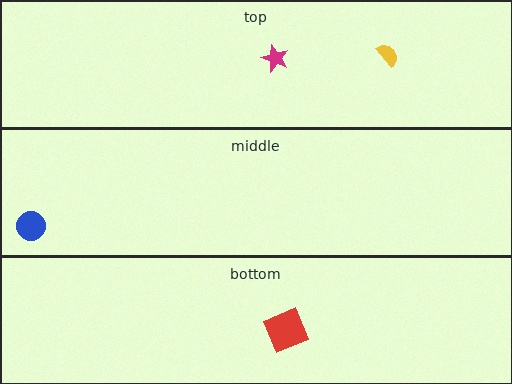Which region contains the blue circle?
The middle region.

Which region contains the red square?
The bottom region.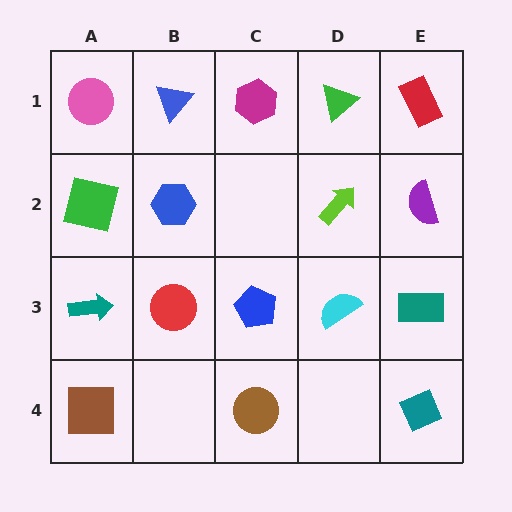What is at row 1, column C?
A magenta hexagon.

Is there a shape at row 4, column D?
No, that cell is empty.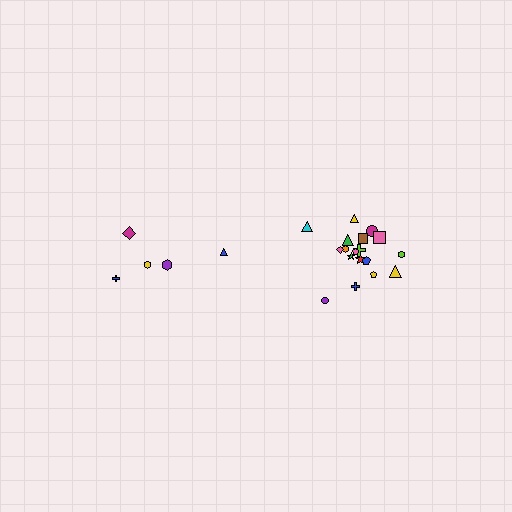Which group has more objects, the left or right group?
The right group.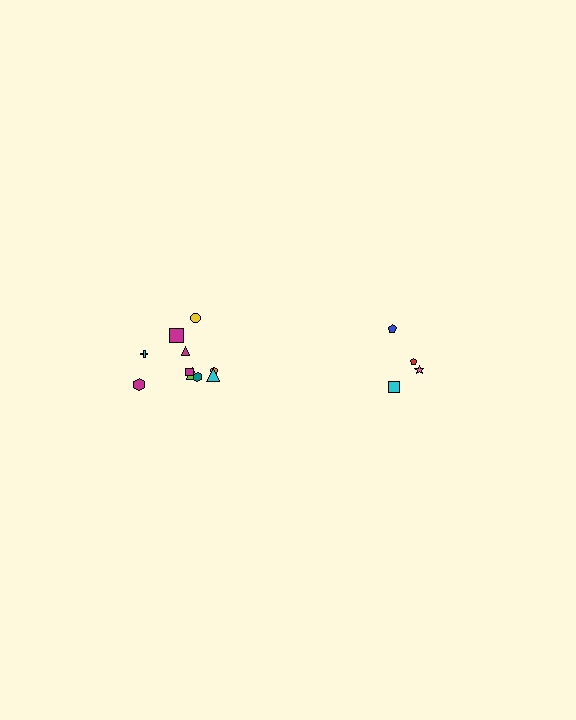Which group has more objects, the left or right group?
The left group.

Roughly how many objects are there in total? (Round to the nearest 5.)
Roughly 15 objects in total.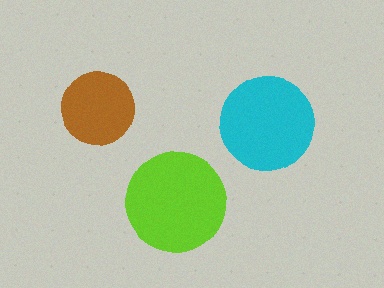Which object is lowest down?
The lime circle is bottommost.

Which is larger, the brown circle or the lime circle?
The lime one.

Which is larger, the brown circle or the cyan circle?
The cyan one.